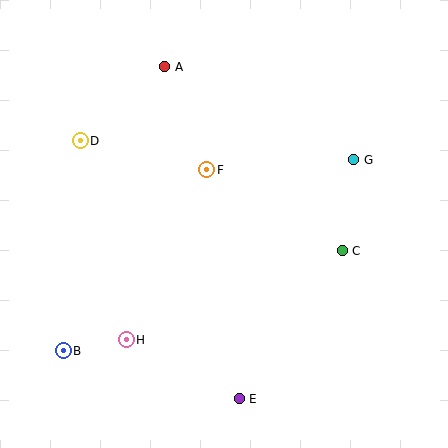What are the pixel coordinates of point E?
Point E is at (239, 399).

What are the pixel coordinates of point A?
Point A is at (165, 67).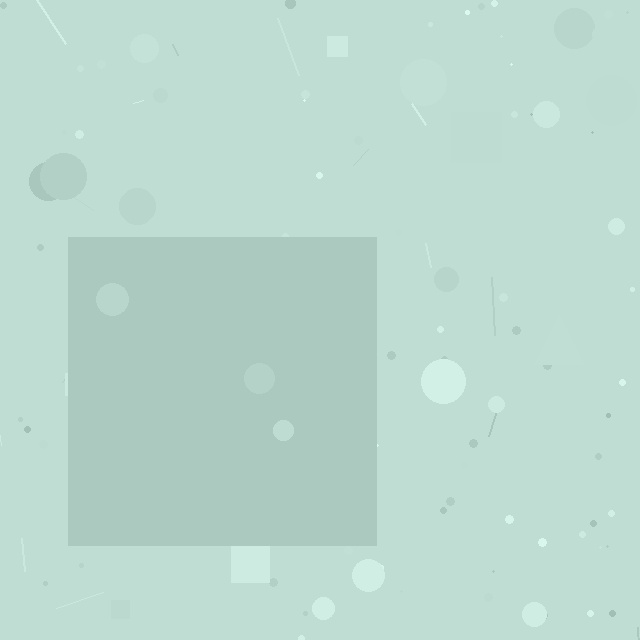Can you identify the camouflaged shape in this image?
The camouflaged shape is a square.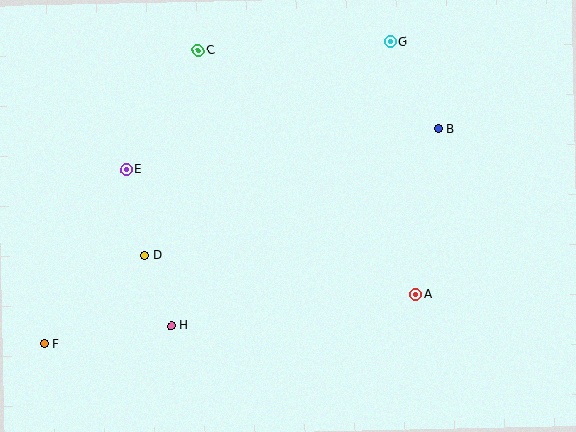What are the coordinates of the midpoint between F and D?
The midpoint between F and D is at (94, 300).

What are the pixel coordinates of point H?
Point H is at (172, 326).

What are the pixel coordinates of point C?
Point C is at (198, 50).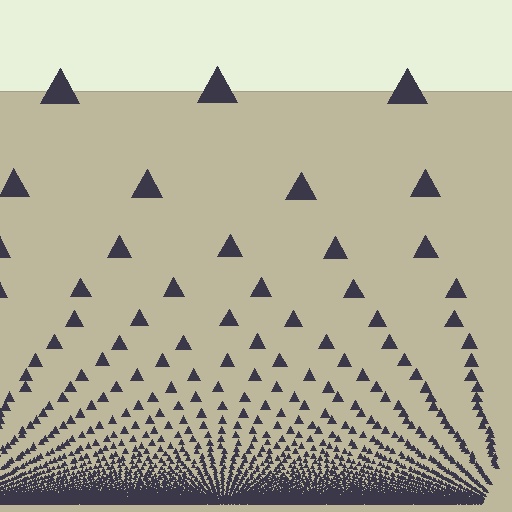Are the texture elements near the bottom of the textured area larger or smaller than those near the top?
Smaller. The gradient is inverted — elements near the bottom are smaller and denser.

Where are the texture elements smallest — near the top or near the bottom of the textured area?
Near the bottom.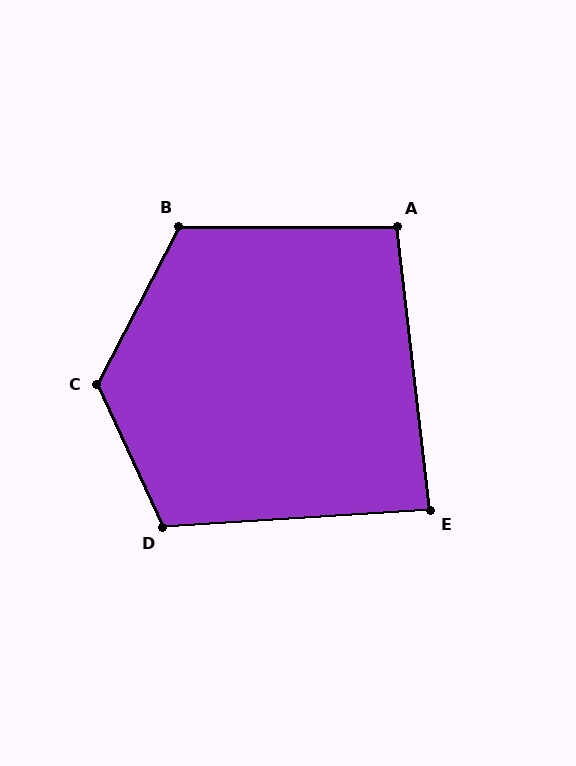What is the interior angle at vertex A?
Approximately 97 degrees (obtuse).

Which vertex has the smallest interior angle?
E, at approximately 87 degrees.